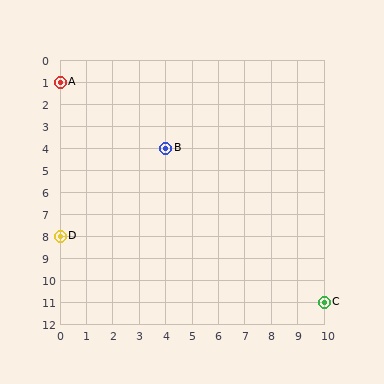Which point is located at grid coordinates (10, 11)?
Point C is at (10, 11).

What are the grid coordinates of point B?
Point B is at grid coordinates (4, 4).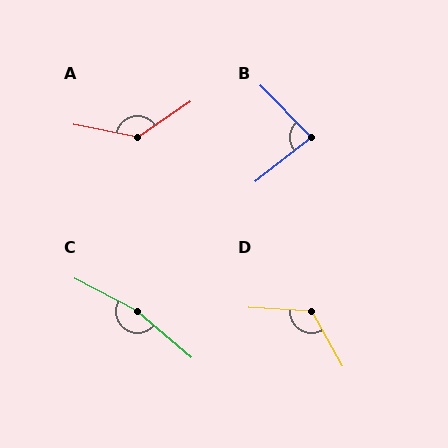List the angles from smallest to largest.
B (84°), D (122°), A (134°), C (167°).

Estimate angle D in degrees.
Approximately 122 degrees.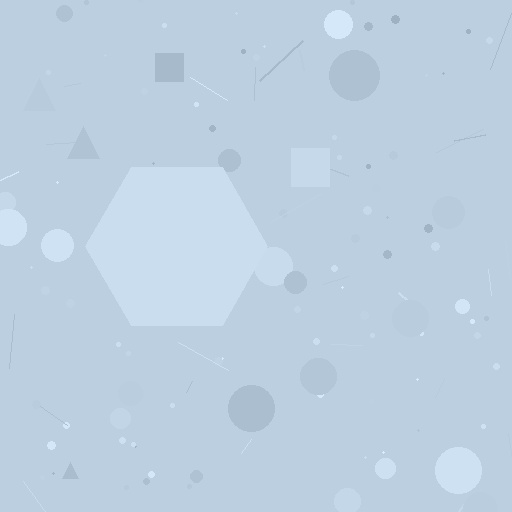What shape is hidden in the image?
A hexagon is hidden in the image.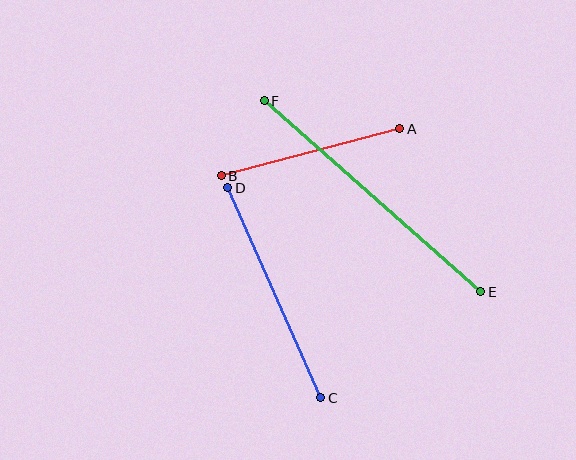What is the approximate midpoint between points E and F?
The midpoint is at approximately (372, 196) pixels.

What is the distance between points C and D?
The distance is approximately 230 pixels.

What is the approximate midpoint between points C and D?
The midpoint is at approximately (274, 293) pixels.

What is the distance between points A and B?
The distance is approximately 185 pixels.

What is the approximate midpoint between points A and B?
The midpoint is at approximately (311, 152) pixels.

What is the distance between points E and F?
The distance is approximately 289 pixels.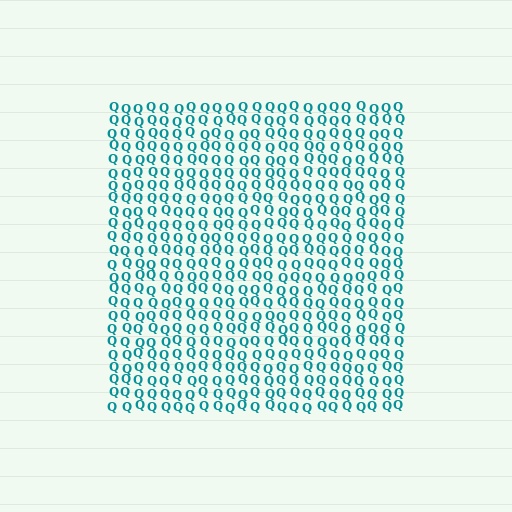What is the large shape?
The large shape is a square.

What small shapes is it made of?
It is made of small letter Q's.